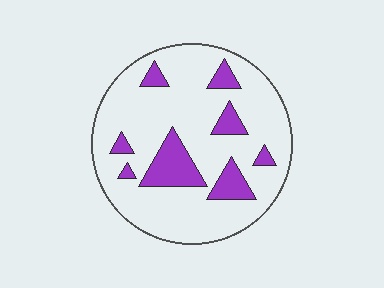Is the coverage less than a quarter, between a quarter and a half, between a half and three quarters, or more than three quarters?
Less than a quarter.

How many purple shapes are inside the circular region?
8.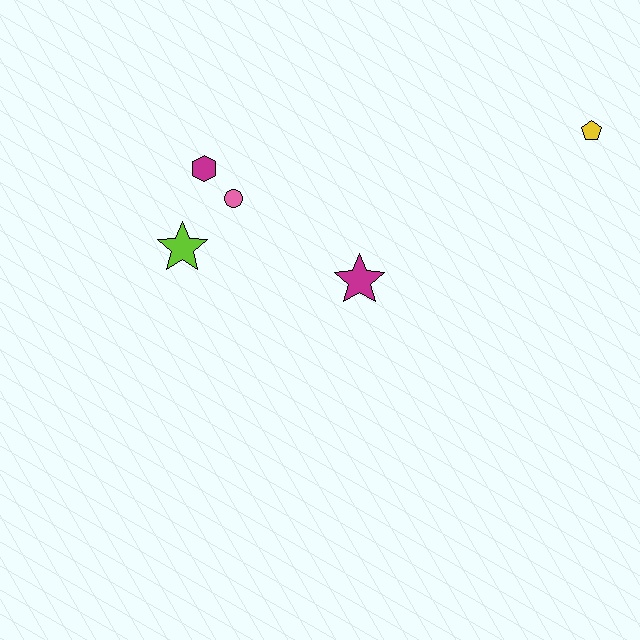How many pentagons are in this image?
There is 1 pentagon.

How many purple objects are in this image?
There are no purple objects.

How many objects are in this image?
There are 5 objects.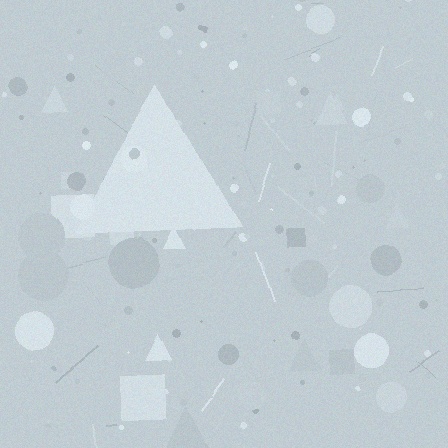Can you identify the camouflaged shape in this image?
The camouflaged shape is a triangle.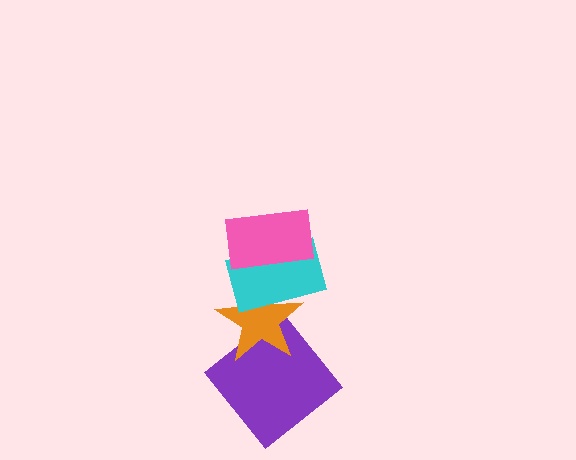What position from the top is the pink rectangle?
The pink rectangle is 1st from the top.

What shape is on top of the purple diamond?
The orange star is on top of the purple diamond.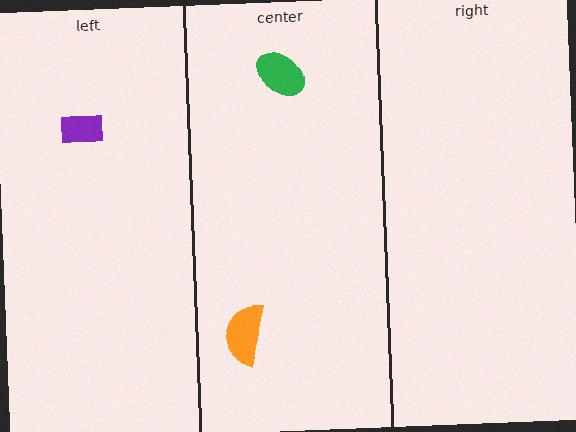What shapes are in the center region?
The orange semicircle, the green ellipse.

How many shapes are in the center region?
2.